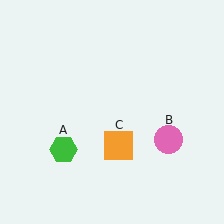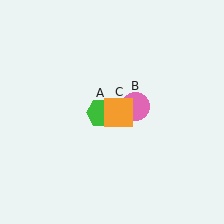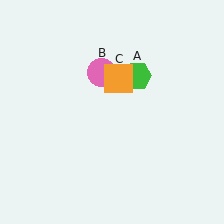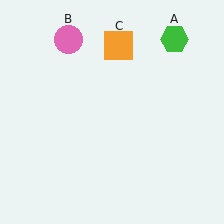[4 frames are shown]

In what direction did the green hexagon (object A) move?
The green hexagon (object A) moved up and to the right.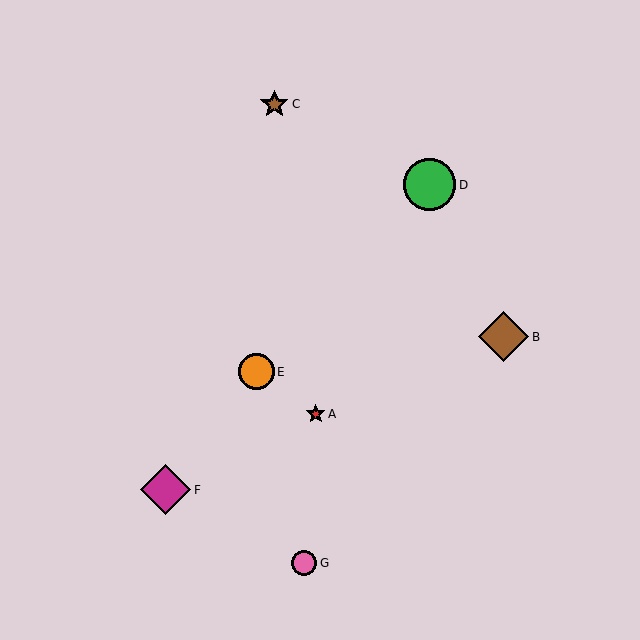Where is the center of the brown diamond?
The center of the brown diamond is at (503, 337).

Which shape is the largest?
The green circle (labeled D) is the largest.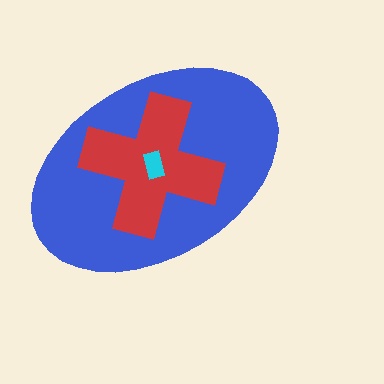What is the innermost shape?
The cyan rectangle.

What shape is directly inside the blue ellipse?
The red cross.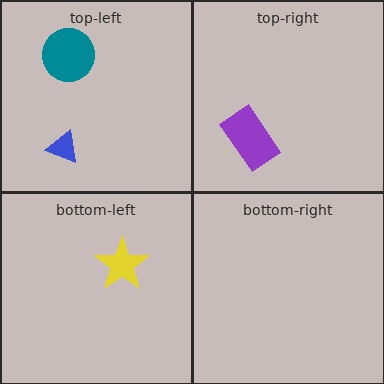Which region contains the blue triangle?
The top-left region.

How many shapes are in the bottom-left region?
1.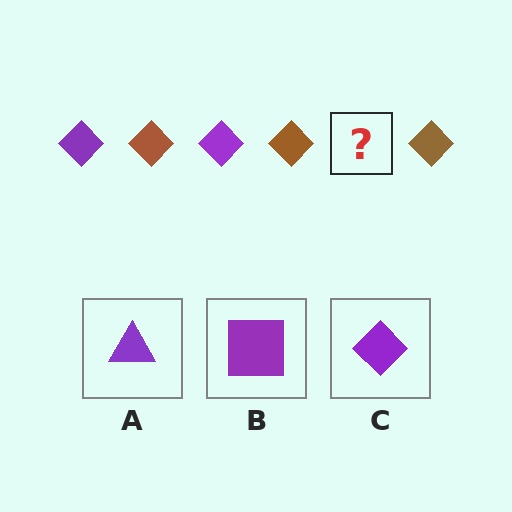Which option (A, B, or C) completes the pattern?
C.